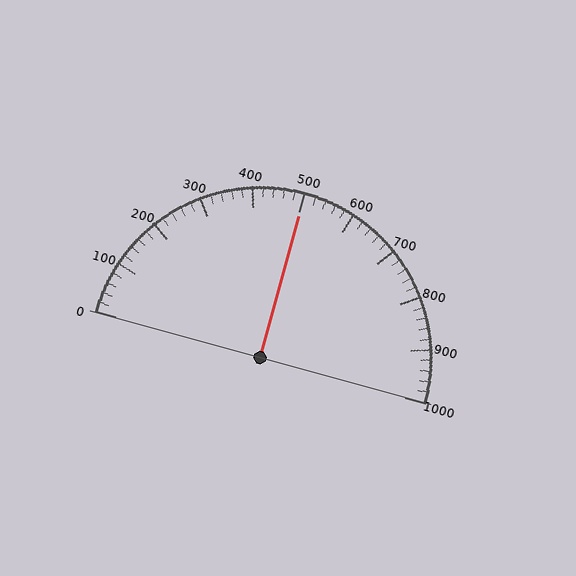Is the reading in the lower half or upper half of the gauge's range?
The reading is in the upper half of the range (0 to 1000).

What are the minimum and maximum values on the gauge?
The gauge ranges from 0 to 1000.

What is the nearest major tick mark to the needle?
The nearest major tick mark is 500.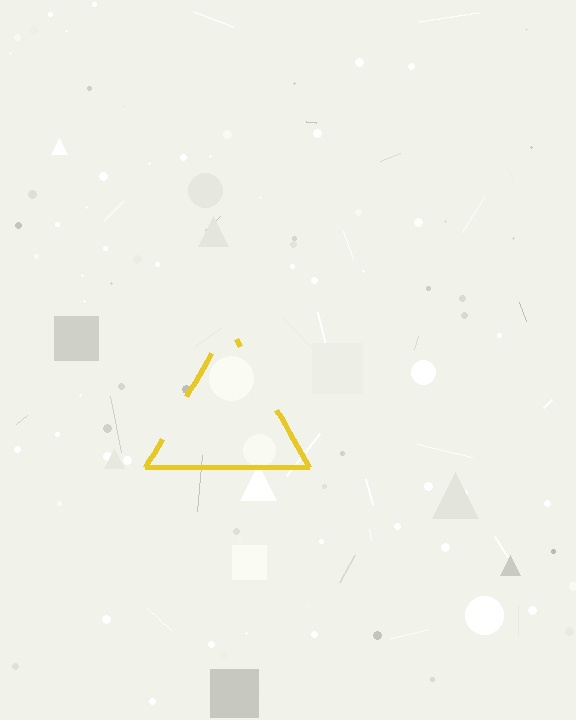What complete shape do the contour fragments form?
The contour fragments form a triangle.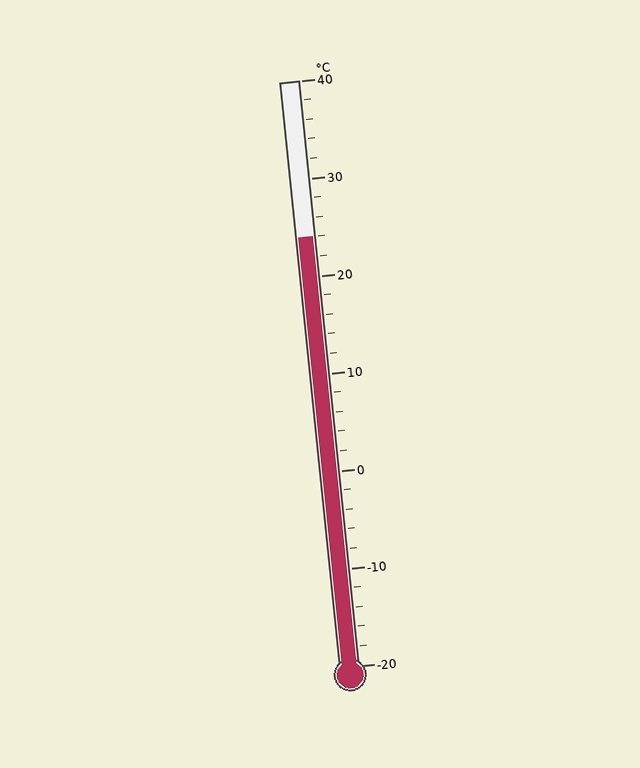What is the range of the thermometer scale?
The thermometer scale ranges from -20°C to 40°C.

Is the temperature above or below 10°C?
The temperature is above 10°C.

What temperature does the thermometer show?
The thermometer shows approximately 24°C.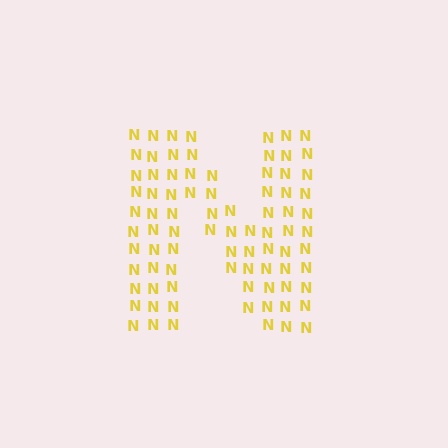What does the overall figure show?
The overall figure shows the letter N.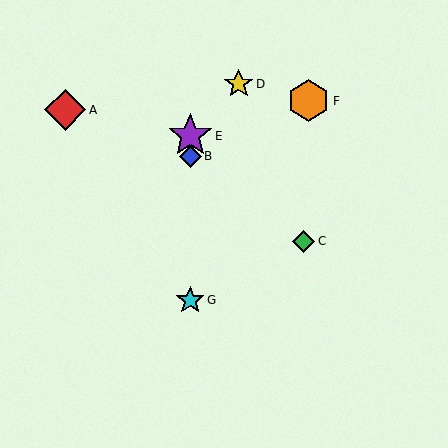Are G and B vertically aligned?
Yes, both are at x≈190.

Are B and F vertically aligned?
No, B is at x≈190 and F is at x≈309.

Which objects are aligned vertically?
Objects B, E, G are aligned vertically.